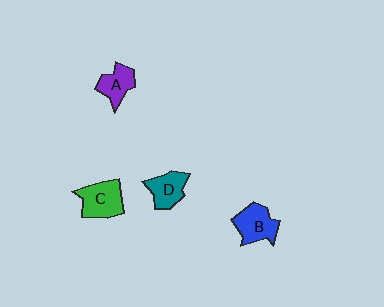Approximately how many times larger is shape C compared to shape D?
Approximately 1.3 times.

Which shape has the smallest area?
Shape A (purple).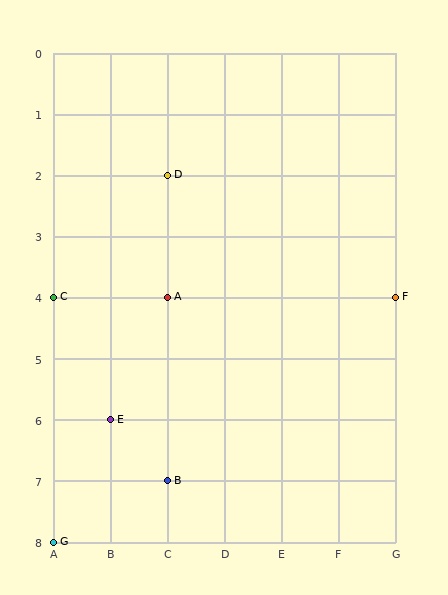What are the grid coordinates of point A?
Point A is at grid coordinates (C, 4).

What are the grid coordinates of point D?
Point D is at grid coordinates (C, 2).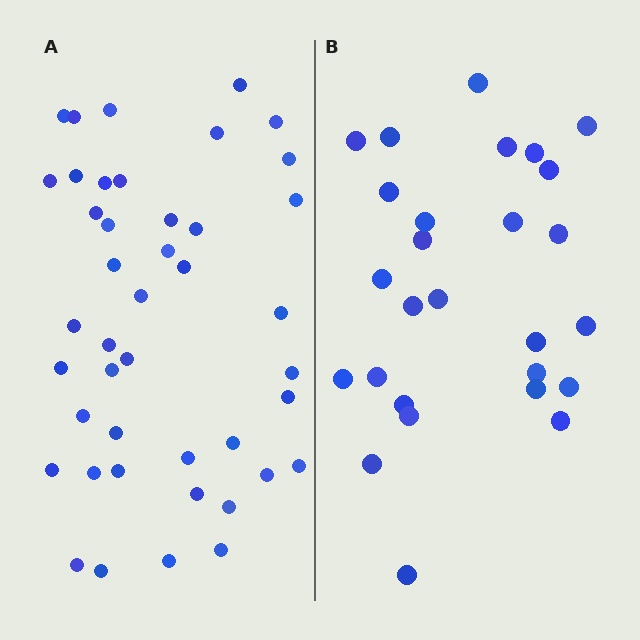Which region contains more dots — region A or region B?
Region A (the left region) has more dots.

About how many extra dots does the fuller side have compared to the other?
Region A has approximately 15 more dots than region B.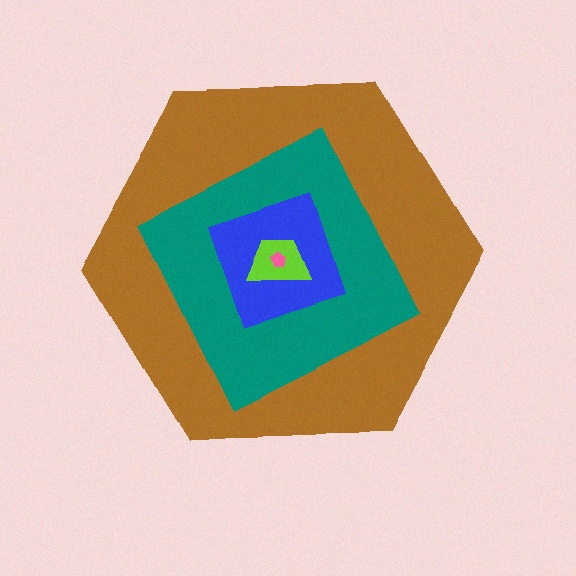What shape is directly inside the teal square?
The blue diamond.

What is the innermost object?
The pink pentagon.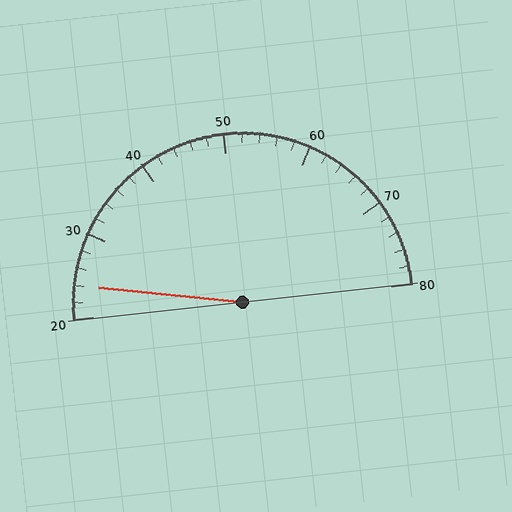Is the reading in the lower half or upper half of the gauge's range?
The reading is in the lower half of the range (20 to 80).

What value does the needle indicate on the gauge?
The needle indicates approximately 24.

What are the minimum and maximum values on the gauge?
The gauge ranges from 20 to 80.